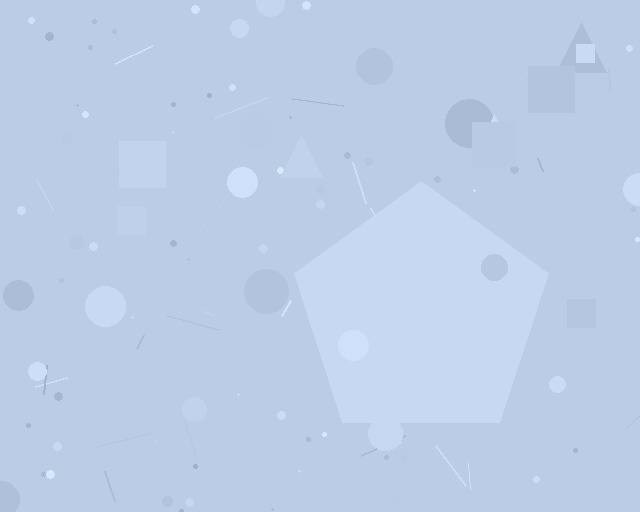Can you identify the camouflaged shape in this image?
The camouflaged shape is a pentagon.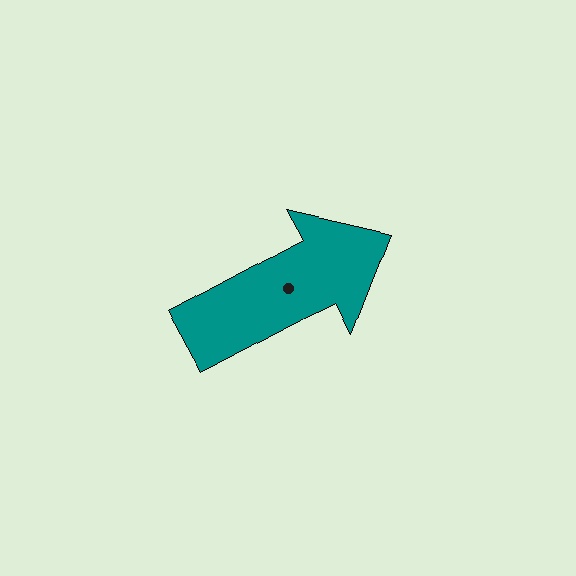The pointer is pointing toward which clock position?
Roughly 2 o'clock.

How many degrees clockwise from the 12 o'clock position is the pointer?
Approximately 62 degrees.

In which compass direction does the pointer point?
Northeast.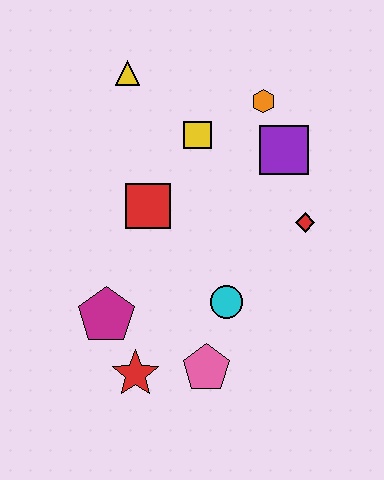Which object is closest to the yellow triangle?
The yellow square is closest to the yellow triangle.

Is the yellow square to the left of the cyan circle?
Yes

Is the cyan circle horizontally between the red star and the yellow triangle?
No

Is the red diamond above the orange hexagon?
No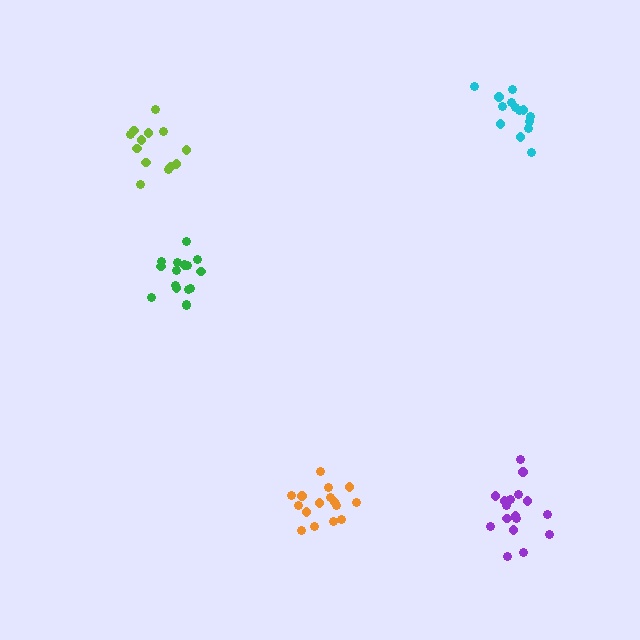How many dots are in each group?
Group 1: 13 dots, Group 2: 16 dots, Group 3: 17 dots, Group 4: 16 dots, Group 5: 14 dots (76 total).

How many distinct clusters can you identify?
There are 5 distinct clusters.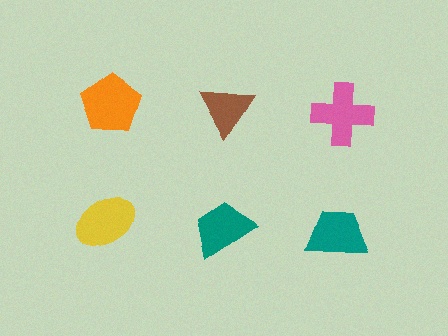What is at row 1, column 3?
A pink cross.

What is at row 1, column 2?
A brown triangle.